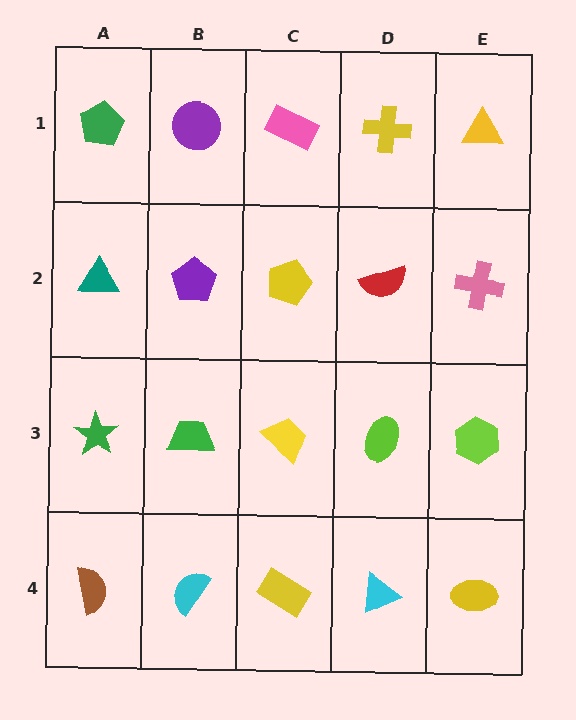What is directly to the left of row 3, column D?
A yellow trapezoid.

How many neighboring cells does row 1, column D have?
3.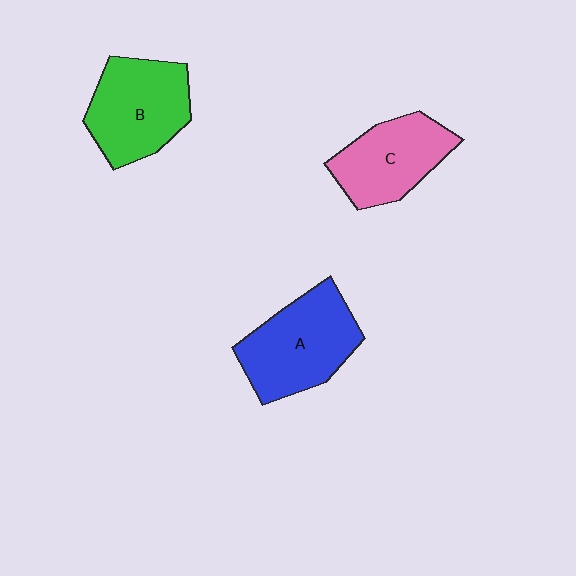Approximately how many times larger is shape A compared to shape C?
Approximately 1.2 times.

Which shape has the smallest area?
Shape C (pink).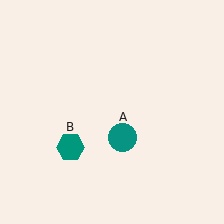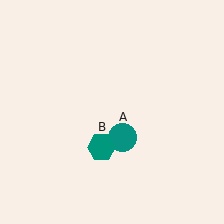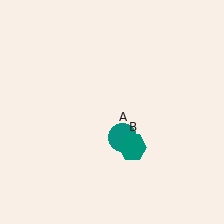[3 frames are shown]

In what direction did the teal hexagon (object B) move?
The teal hexagon (object B) moved right.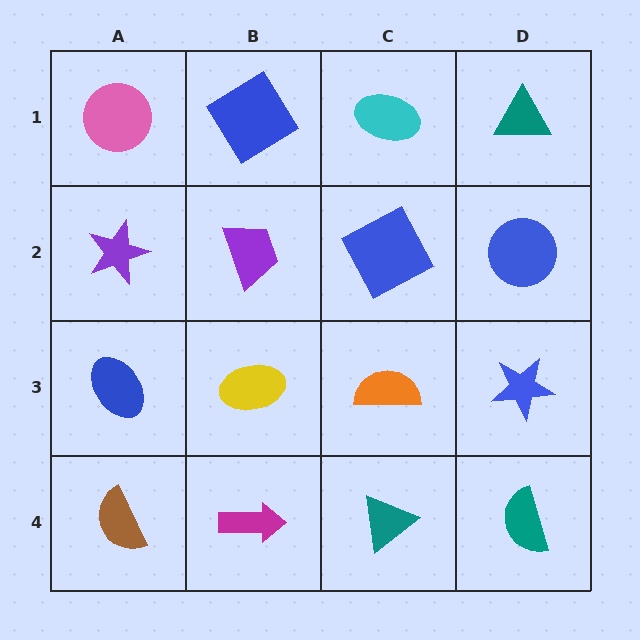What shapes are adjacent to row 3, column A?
A purple star (row 2, column A), a brown semicircle (row 4, column A), a yellow ellipse (row 3, column B).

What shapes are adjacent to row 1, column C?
A blue square (row 2, column C), a blue diamond (row 1, column B), a teal triangle (row 1, column D).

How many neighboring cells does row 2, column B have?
4.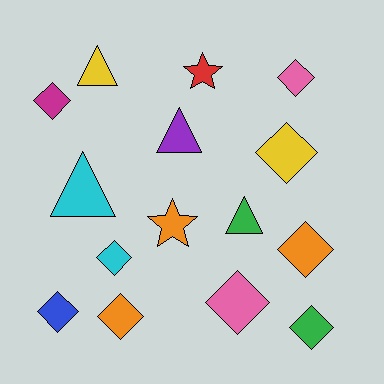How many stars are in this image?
There are 2 stars.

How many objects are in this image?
There are 15 objects.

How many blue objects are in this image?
There is 1 blue object.